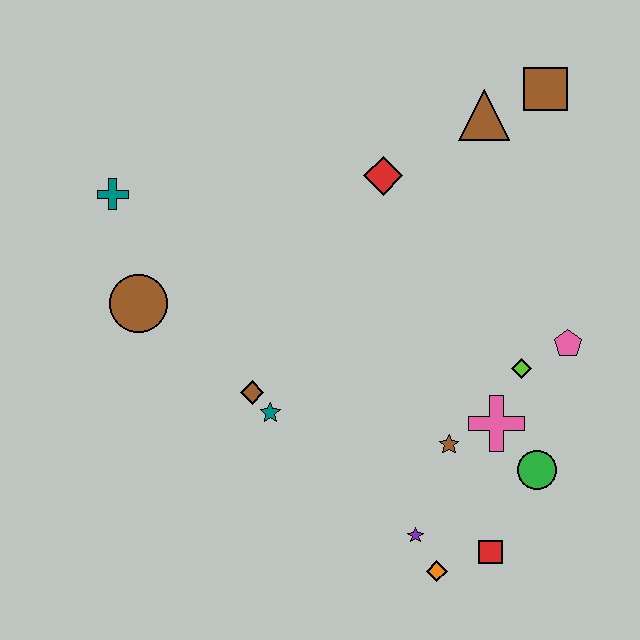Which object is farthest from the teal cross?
The red square is farthest from the teal cross.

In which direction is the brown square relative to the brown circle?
The brown square is to the right of the brown circle.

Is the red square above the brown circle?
No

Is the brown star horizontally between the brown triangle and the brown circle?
Yes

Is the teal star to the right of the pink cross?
No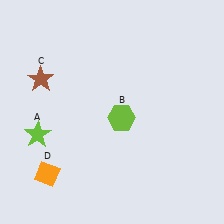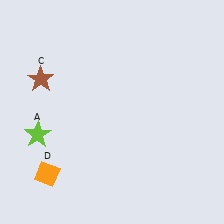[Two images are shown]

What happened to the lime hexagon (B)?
The lime hexagon (B) was removed in Image 2. It was in the bottom-right area of Image 1.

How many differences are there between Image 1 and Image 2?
There is 1 difference between the two images.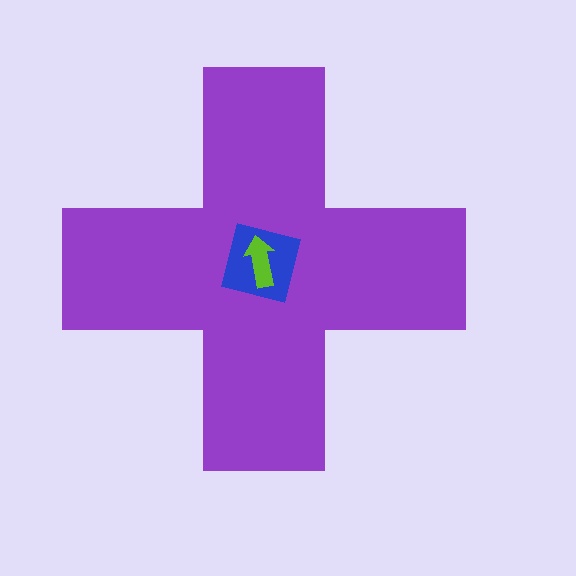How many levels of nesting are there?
3.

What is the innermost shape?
The lime arrow.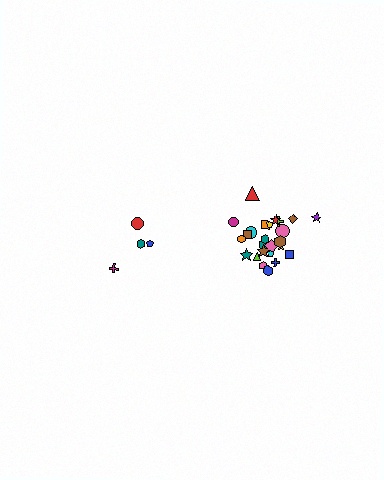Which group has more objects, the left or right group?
The right group.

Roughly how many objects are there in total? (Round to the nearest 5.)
Roughly 30 objects in total.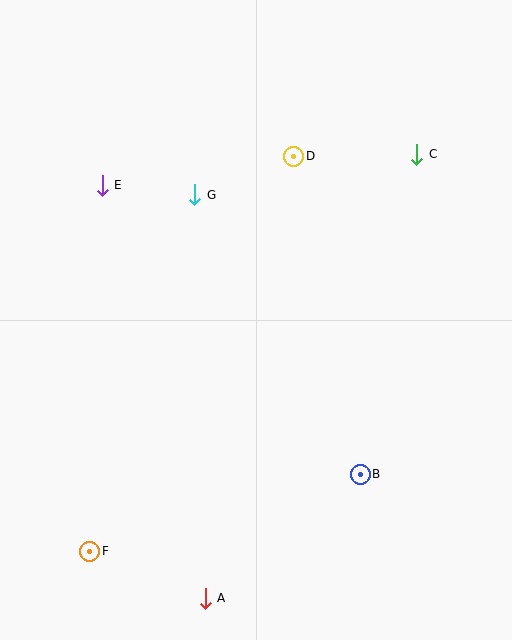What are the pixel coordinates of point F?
Point F is at (90, 551).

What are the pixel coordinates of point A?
Point A is at (205, 598).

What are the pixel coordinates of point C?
Point C is at (417, 154).